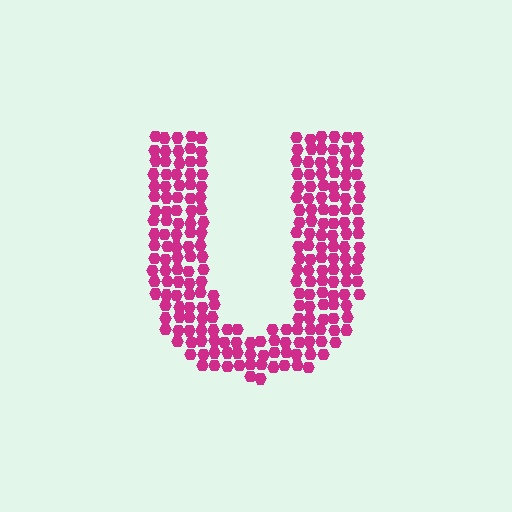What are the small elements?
The small elements are hexagons.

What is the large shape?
The large shape is the letter U.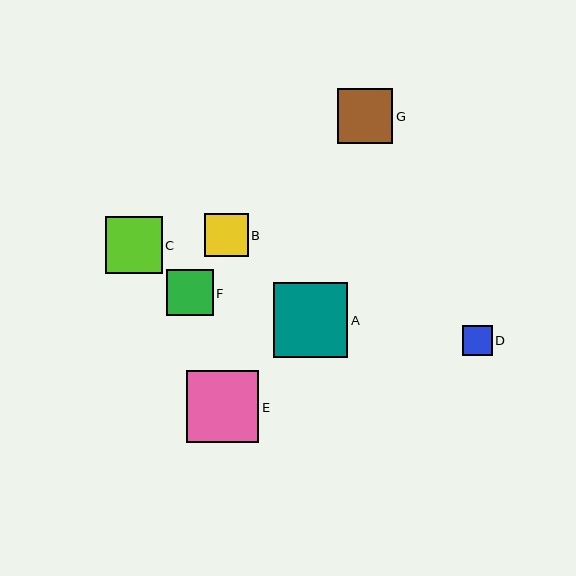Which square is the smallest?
Square D is the smallest with a size of approximately 30 pixels.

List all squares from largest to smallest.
From largest to smallest: A, E, C, G, F, B, D.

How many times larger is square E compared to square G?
Square E is approximately 1.3 times the size of square G.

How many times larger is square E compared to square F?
Square E is approximately 1.6 times the size of square F.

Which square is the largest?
Square A is the largest with a size of approximately 74 pixels.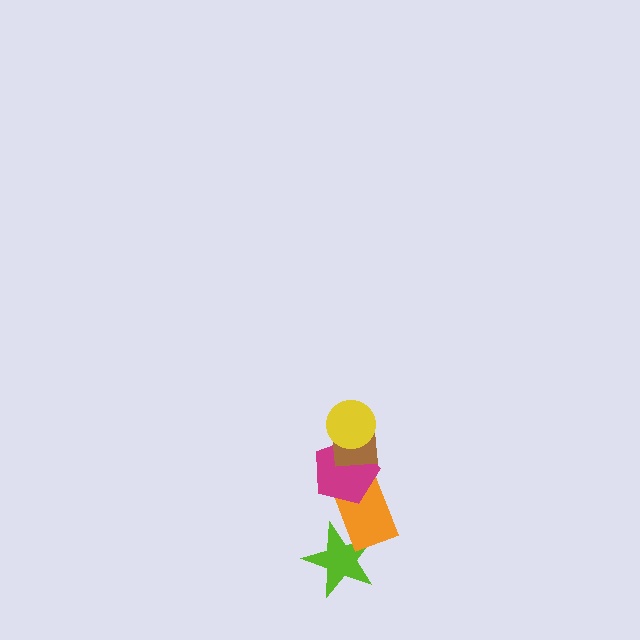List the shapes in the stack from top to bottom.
From top to bottom: the yellow circle, the brown square, the magenta pentagon, the orange rectangle, the lime star.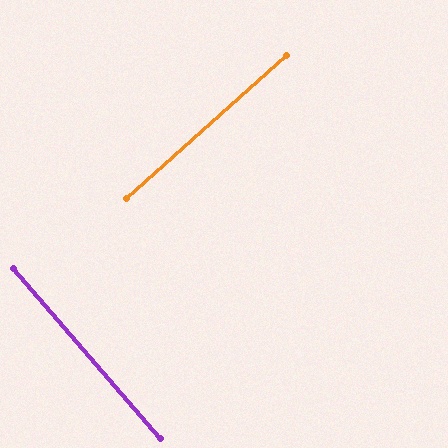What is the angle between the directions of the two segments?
Approximately 89 degrees.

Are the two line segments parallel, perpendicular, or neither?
Perpendicular — they meet at approximately 89°.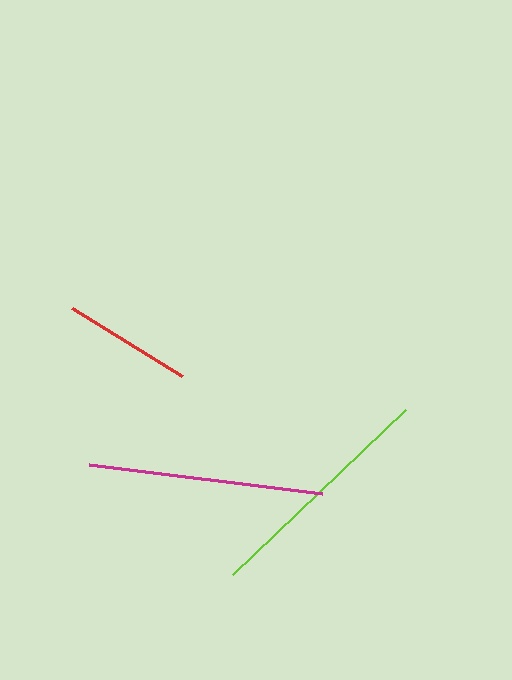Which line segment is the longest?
The lime line is the longest at approximately 239 pixels.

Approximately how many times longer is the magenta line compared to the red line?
The magenta line is approximately 1.8 times the length of the red line.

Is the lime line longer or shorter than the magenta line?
The lime line is longer than the magenta line.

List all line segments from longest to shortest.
From longest to shortest: lime, magenta, red.